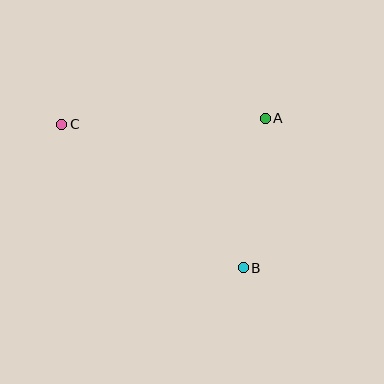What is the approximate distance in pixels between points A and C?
The distance between A and C is approximately 203 pixels.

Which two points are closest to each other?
Points A and B are closest to each other.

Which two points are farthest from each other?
Points B and C are farthest from each other.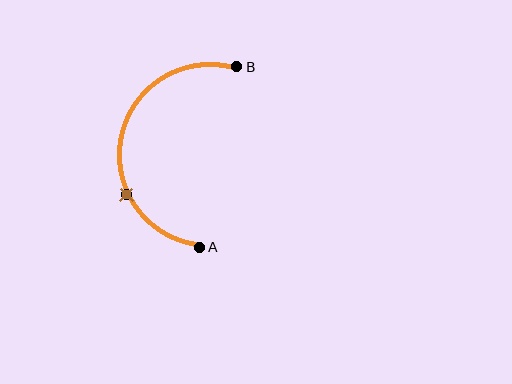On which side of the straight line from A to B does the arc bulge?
The arc bulges to the left of the straight line connecting A and B.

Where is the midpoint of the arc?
The arc midpoint is the point on the curve farthest from the straight line joining A and B. It sits to the left of that line.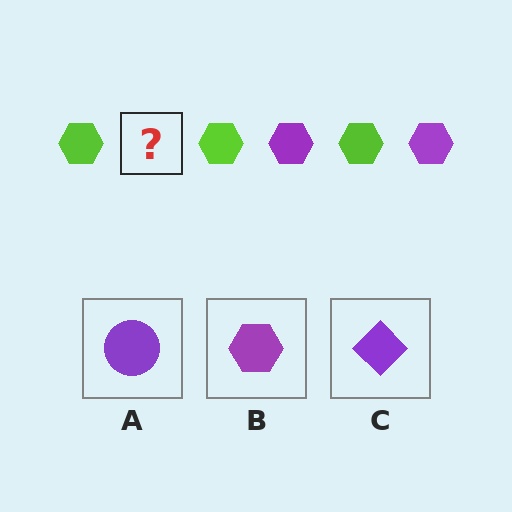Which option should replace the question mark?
Option B.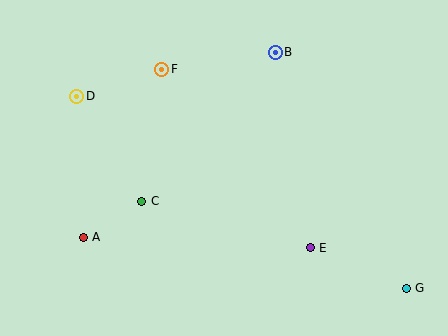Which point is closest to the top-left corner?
Point D is closest to the top-left corner.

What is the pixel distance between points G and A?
The distance between G and A is 327 pixels.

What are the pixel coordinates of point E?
Point E is at (310, 248).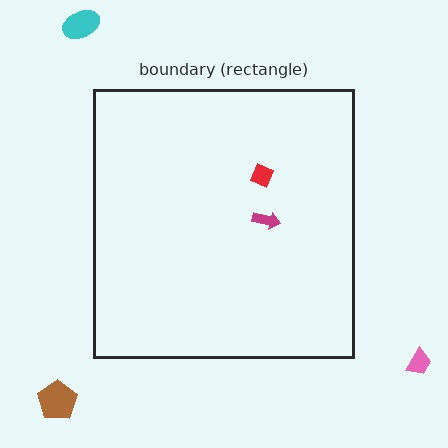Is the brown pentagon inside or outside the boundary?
Outside.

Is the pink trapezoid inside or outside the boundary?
Outside.